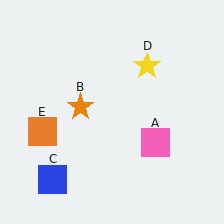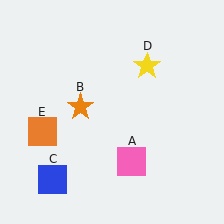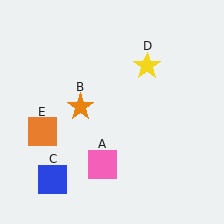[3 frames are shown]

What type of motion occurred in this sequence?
The pink square (object A) rotated clockwise around the center of the scene.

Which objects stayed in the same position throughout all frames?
Orange star (object B) and blue square (object C) and yellow star (object D) and orange square (object E) remained stationary.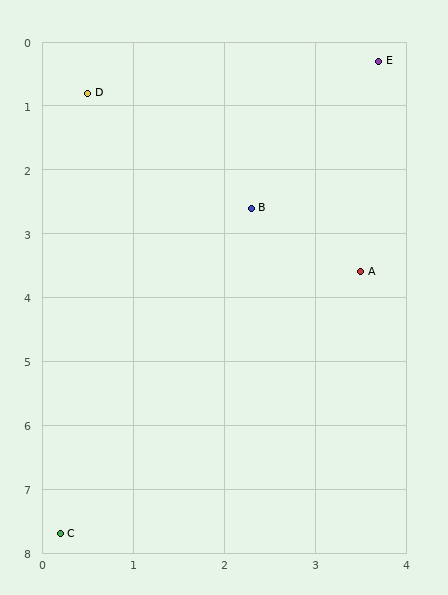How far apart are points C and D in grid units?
Points C and D are about 6.9 grid units apart.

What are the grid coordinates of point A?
Point A is at approximately (3.5, 3.6).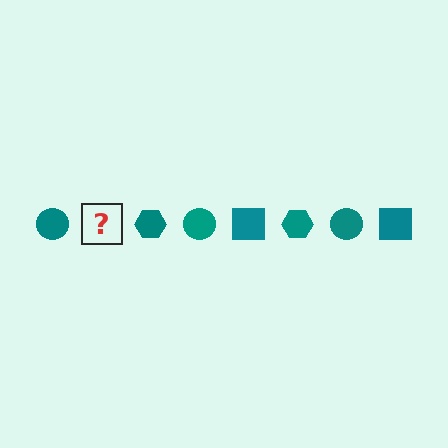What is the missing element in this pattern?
The missing element is a teal square.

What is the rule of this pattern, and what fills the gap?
The rule is that the pattern cycles through circle, square, hexagon shapes in teal. The gap should be filled with a teal square.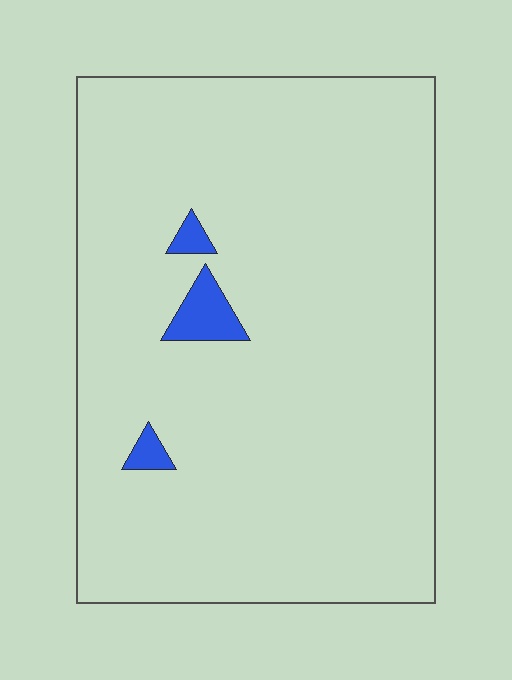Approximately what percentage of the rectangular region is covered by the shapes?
Approximately 5%.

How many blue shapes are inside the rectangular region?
3.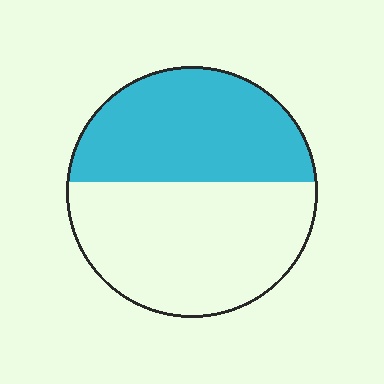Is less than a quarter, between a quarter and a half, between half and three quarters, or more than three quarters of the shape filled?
Between a quarter and a half.